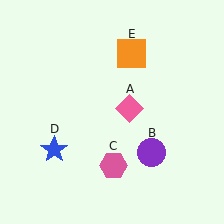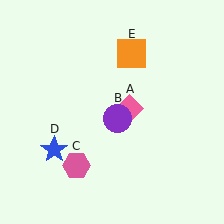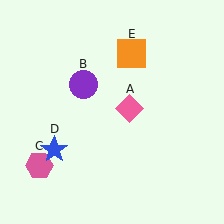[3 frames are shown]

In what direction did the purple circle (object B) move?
The purple circle (object B) moved up and to the left.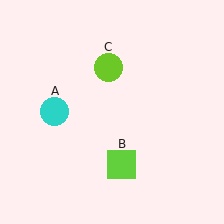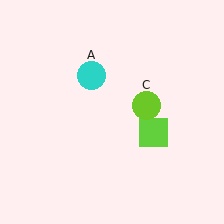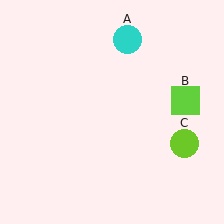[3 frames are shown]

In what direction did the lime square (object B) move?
The lime square (object B) moved up and to the right.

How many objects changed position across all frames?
3 objects changed position: cyan circle (object A), lime square (object B), lime circle (object C).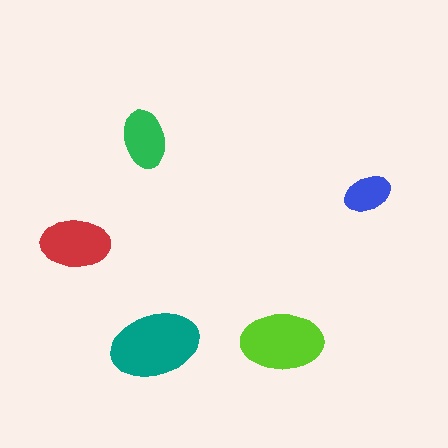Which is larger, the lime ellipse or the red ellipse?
The lime one.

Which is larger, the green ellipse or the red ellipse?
The red one.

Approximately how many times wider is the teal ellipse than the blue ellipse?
About 2 times wider.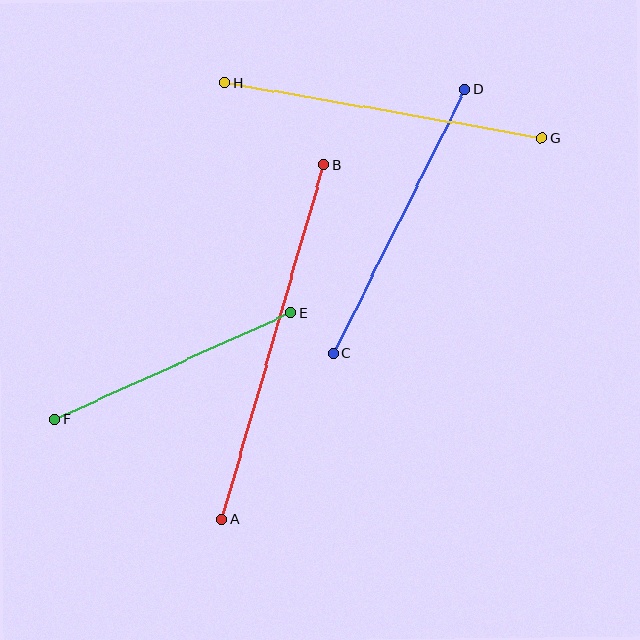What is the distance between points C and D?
The distance is approximately 294 pixels.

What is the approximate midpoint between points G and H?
The midpoint is at approximately (383, 110) pixels.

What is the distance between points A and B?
The distance is approximately 369 pixels.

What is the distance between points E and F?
The distance is approximately 259 pixels.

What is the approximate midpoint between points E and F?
The midpoint is at approximately (173, 366) pixels.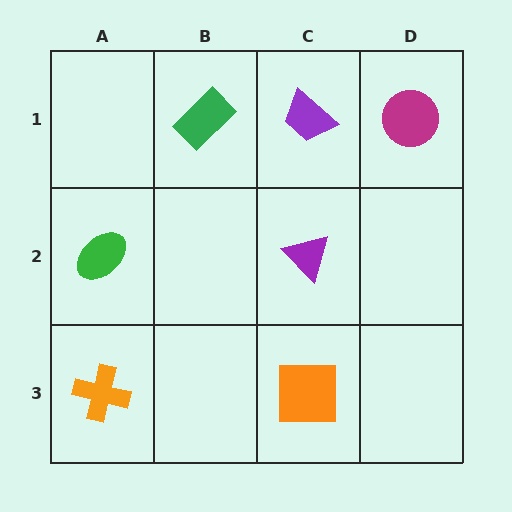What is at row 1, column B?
A green rectangle.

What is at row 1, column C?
A purple trapezoid.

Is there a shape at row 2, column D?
No, that cell is empty.